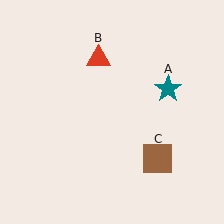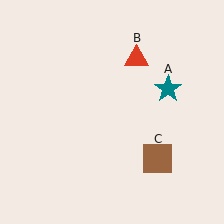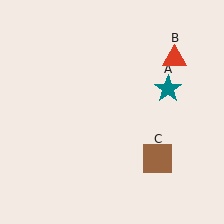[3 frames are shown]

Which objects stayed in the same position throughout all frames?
Teal star (object A) and brown square (object C) remained stationary.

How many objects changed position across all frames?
1 object changed position: red triangle (object B).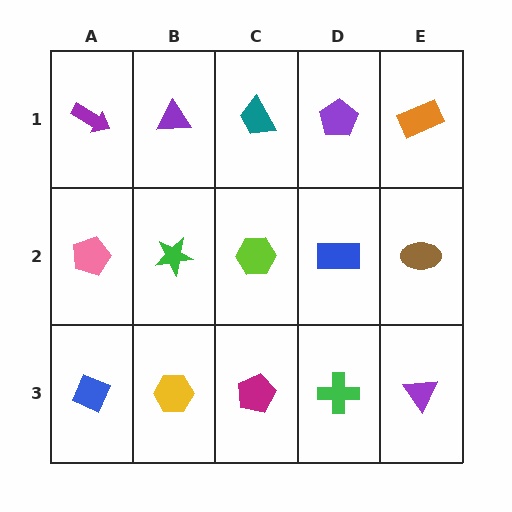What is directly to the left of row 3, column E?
A green cross.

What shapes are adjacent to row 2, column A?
A purple arrow (row 1, column A), a blue diamond (row 3, column A), a green star (row 2, column B).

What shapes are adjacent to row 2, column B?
A purple triangle (row 1, column B), a yellow hexagon (row 3, column B), a pink pentagon (row 2, column A), a lime hexagon (row 2, column C).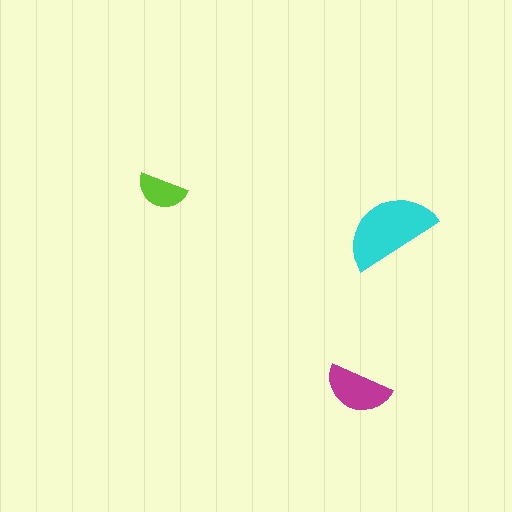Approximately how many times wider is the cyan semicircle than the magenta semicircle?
About 1.5 times wider.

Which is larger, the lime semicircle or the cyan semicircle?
The cyan one.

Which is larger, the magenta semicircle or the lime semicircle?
The magenta one.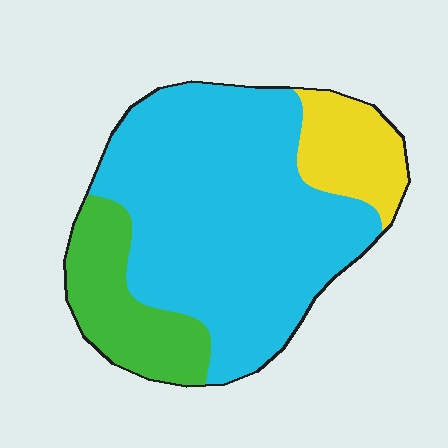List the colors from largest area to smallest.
From largest to smallest: cyan, green, yellow.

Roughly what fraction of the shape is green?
Green covers 19% of the shape.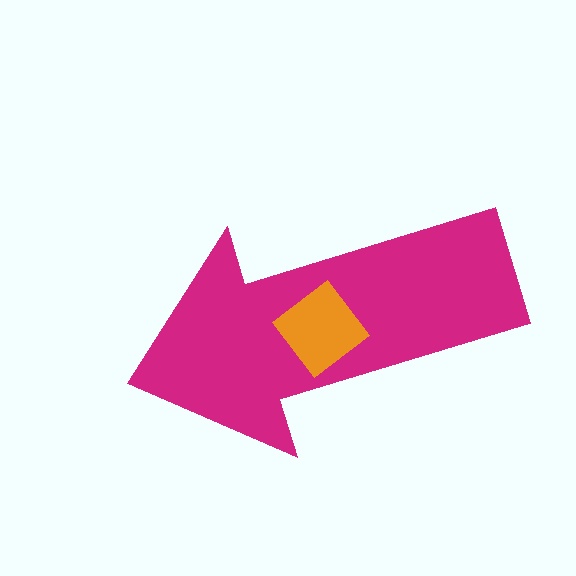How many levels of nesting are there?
2.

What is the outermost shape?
The magenta arrow.